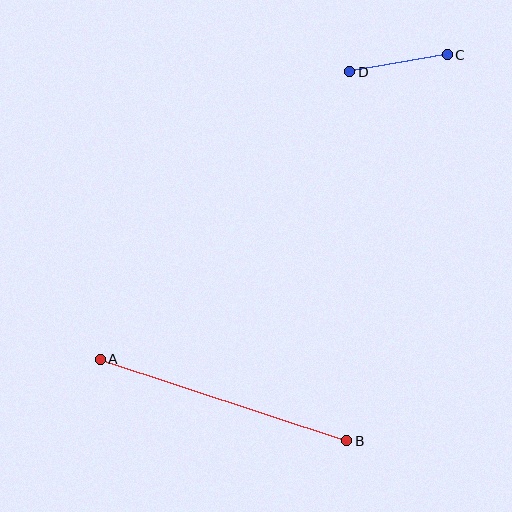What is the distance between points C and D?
The distance is approximately 99 pixels.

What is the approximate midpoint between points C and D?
The midpoint is at approximately (399, 63) pixels.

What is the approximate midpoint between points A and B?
The midpoint is at approximately (224, 400) pixels.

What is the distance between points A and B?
The distance is approximately 259 pixels.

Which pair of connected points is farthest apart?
Points A and B are farthest apart.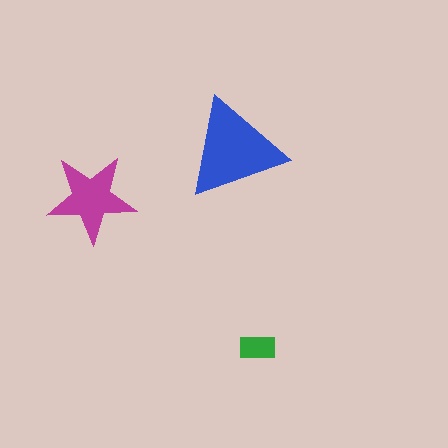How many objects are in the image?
There are 3 objects in the image.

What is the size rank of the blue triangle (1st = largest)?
1st.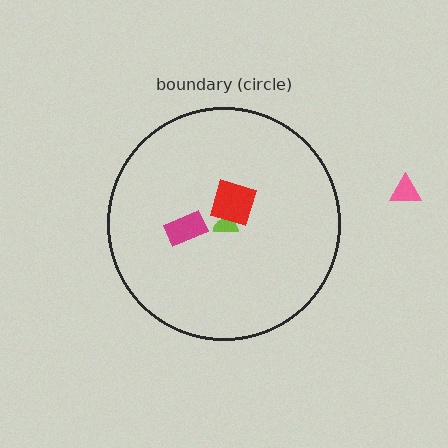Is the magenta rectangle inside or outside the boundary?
Inside.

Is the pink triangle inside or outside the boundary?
Outside.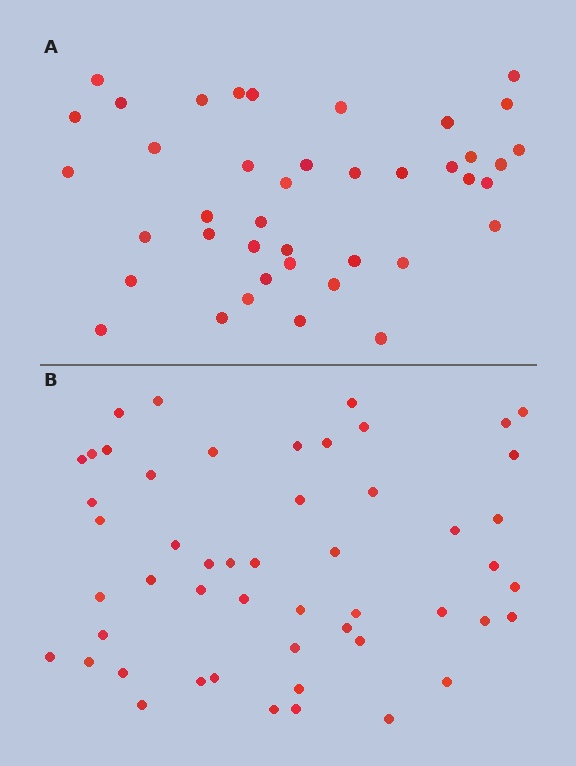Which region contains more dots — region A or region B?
Region B (the bottom region) has more dots.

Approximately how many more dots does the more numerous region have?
Region B has roughly 10 or so more dots than region A.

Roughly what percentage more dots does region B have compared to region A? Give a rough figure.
About 25% more.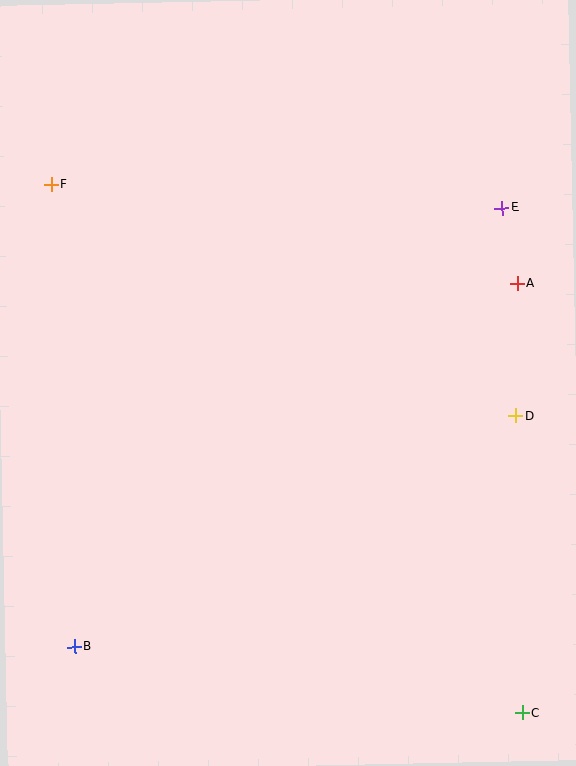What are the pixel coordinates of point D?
Point D is at (516, 416).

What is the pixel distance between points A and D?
The distance between A and D is 132 pixels.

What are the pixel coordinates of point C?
Point C is at (522, 713).